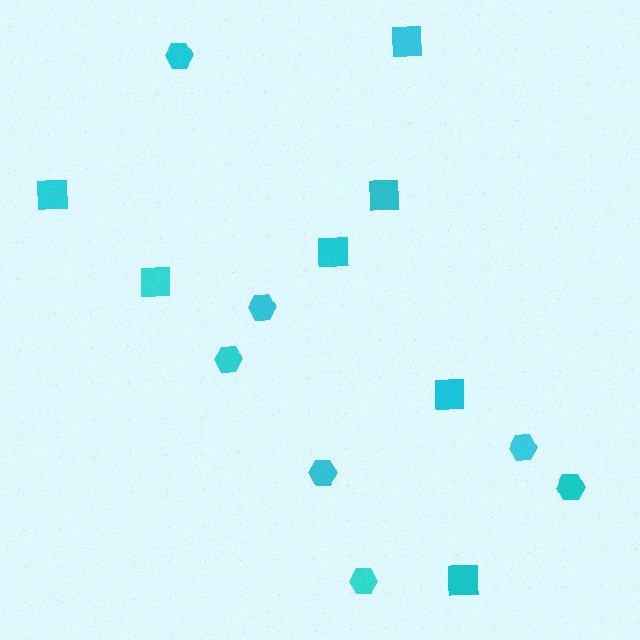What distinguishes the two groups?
There are 2 groups: one group of squares (7) and one group of hexagons (7).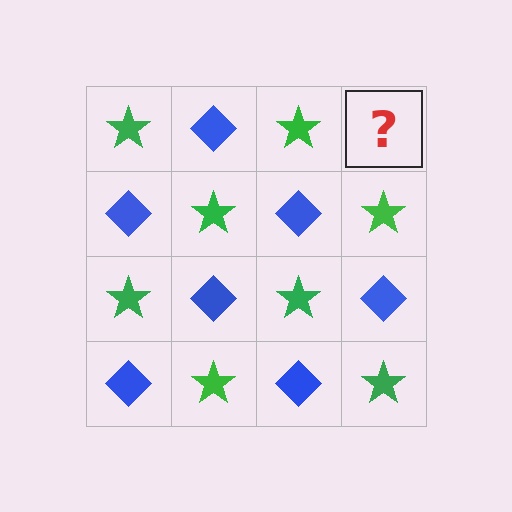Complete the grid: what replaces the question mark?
The question mark should be replaced with a blue diamond.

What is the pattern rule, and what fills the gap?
The rule is that it alternates green star and blue diamond in a checkerboard pattern. The gap should be filled with a blue diamond.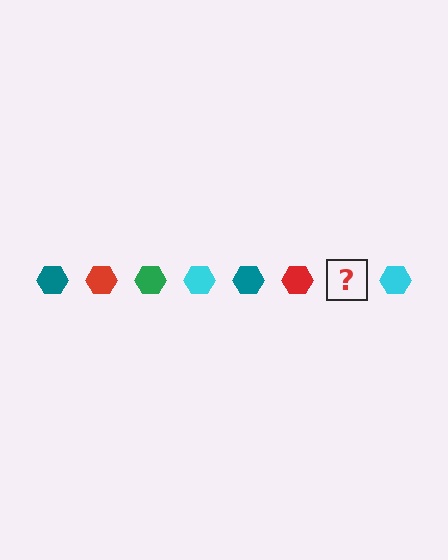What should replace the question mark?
The question mark should be replaced with a green hexagon.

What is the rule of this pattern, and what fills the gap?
The rule is that the pattern cycles through teal, red, green, cyan hexagons. The gap should be filled with a green hexagon.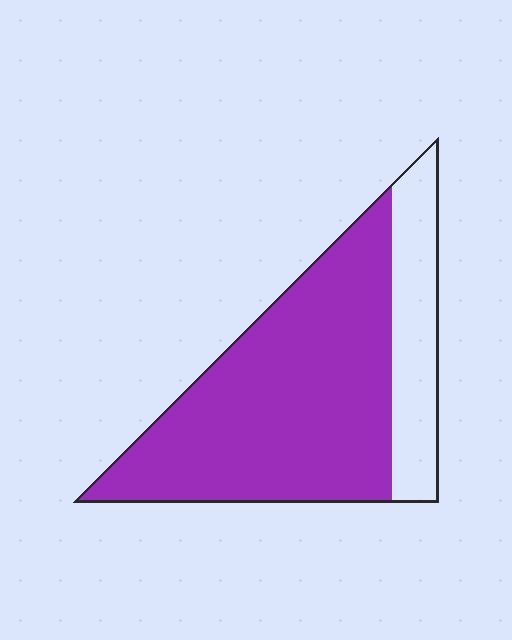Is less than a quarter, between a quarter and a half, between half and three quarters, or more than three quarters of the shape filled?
More than three quarters.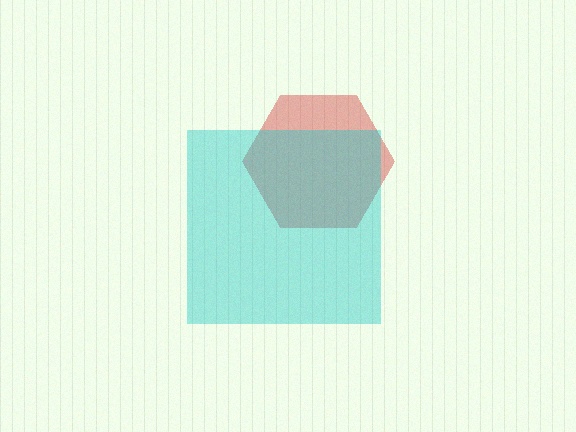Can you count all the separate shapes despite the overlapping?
Yes, there are 2 separate shapes.